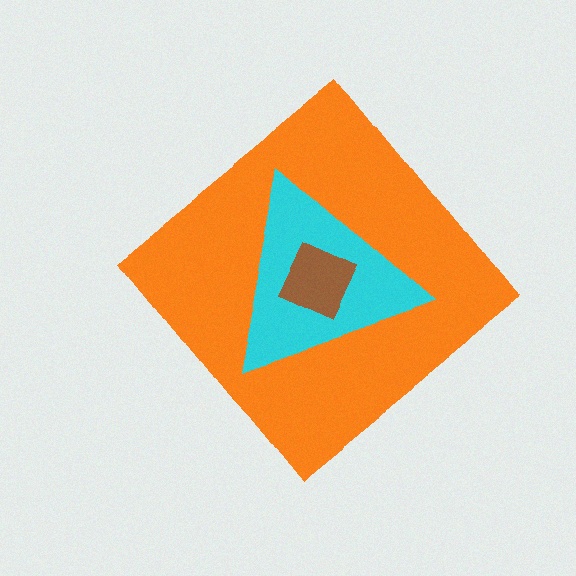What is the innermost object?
The brown square.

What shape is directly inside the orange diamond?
The cyan triangle.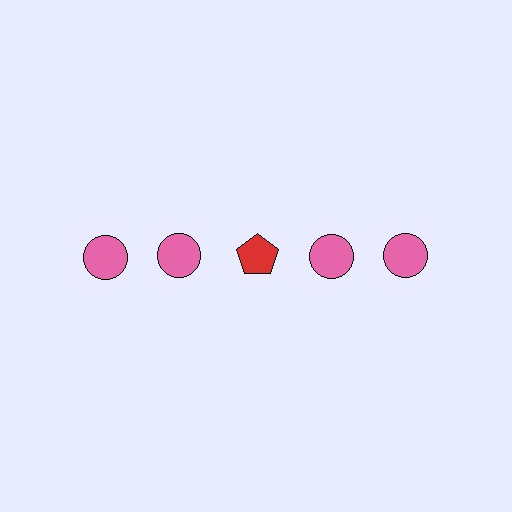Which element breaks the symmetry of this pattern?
The red pentagon in the top row, center column breaks the symmetry. All other shapes are pink circles.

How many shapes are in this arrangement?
There are 5 shapes arranged in a grid pattern.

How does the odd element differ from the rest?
It differs in both color (red instead of pink) and shape (pentagon instead of circle).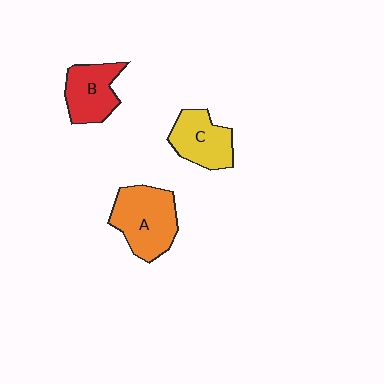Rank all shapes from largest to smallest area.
From largest to smallest: A (orange), B (red), C (yellow).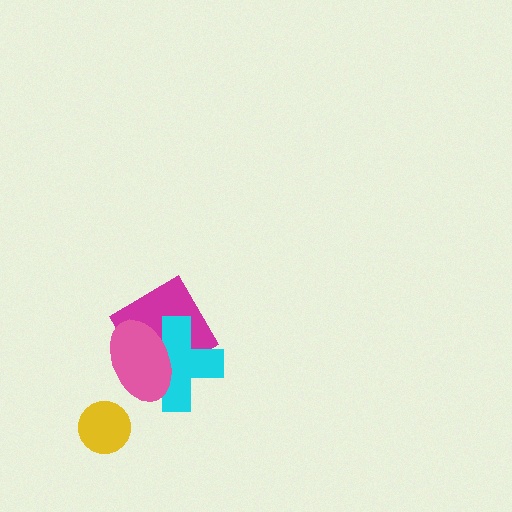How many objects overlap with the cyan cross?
2 objects overlap with the cyan cross.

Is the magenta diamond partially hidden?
Yes, it is partially covered by another shape.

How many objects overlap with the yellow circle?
0 objects overlap with the yellow circle.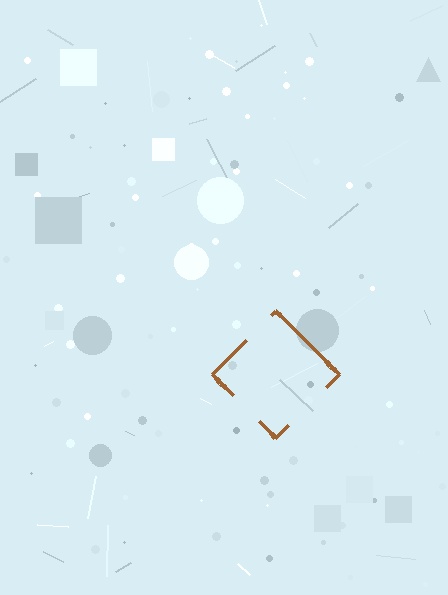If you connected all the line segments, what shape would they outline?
They would outline a diamond.